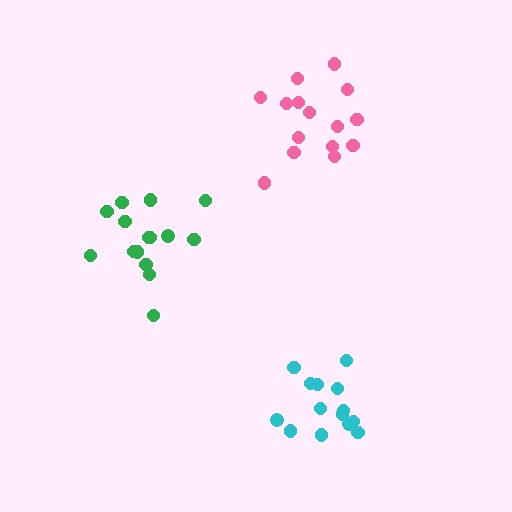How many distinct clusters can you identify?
There are 3 distinct clusters.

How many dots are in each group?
Group 1: 14 dots, Group 2: 15 dots, Group 3: 15 dots (44 total).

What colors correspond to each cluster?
The clusters are colored: cyan, pink, green.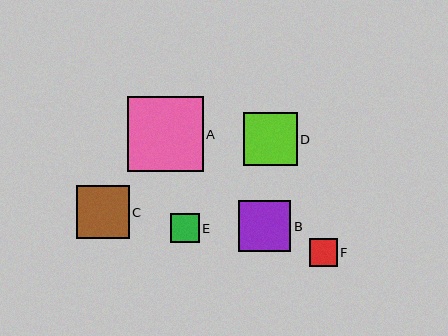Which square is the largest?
Square A is the largest with a size of approximately 75 pixels.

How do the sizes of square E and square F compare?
Square E and square F are approximately the same size.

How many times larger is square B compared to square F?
Square B is approximately 1.9 times the size of square F.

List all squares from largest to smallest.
From largest to smallest: A, D, C, B, E, F.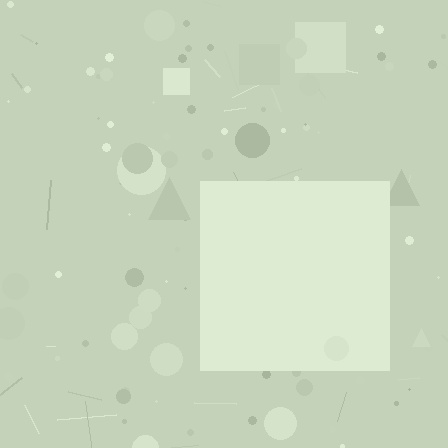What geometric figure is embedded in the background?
A square is embedded in the background.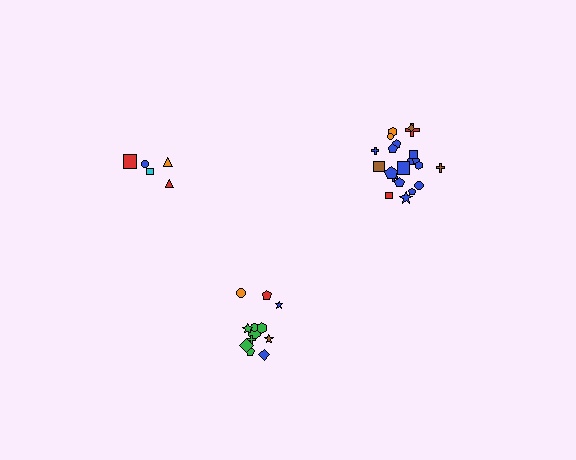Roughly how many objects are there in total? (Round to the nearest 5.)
Roughly 40 objects in total.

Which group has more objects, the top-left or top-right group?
The top-right group.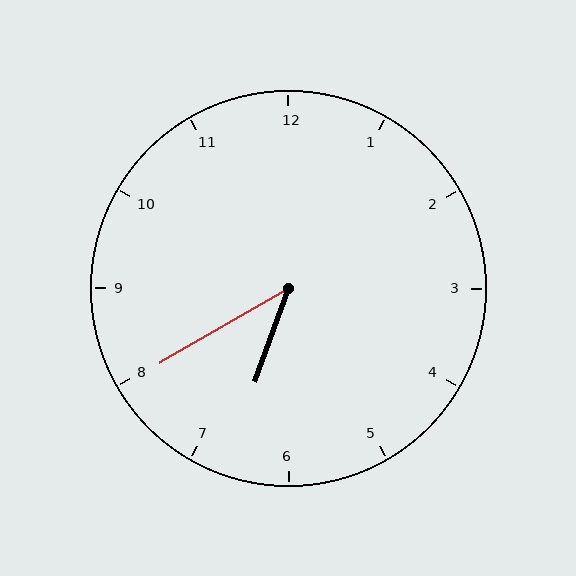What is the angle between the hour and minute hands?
Approximately 40 degrees.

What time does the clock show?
6:40.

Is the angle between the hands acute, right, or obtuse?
It is acute.